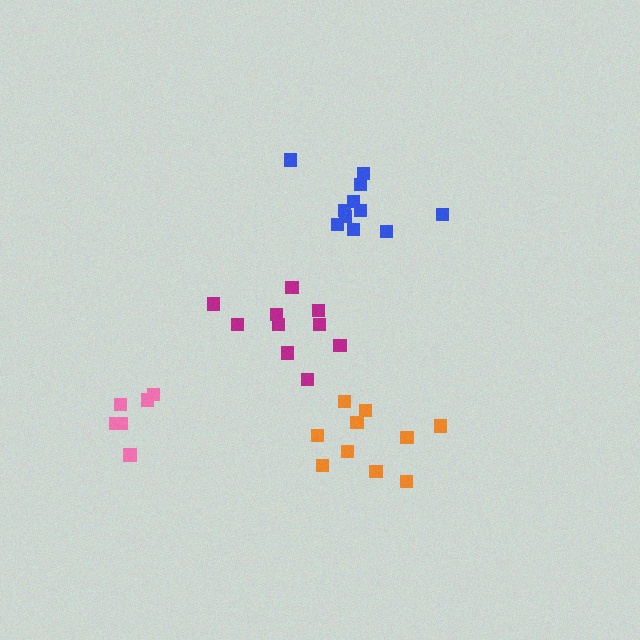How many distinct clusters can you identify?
There are 4 distinct clusters.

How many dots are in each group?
Group 1: 10 dots, Group 2: 6 dots, Group 3: 11 dots, Group 4: 10 dots (37 total).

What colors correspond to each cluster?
The clusters are colored: magenta, pink, blue, orange.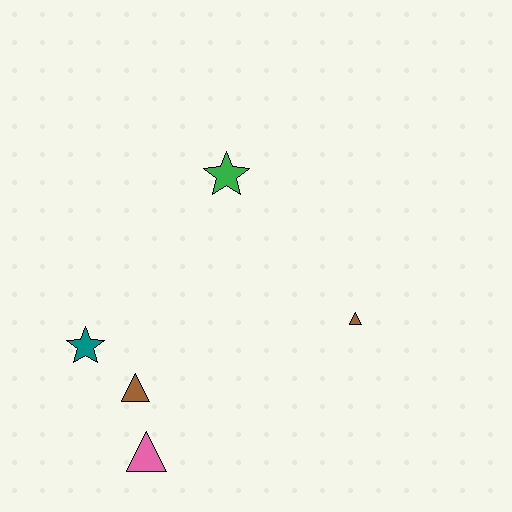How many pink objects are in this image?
There is 1 pink object.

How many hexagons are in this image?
There are no hexagons.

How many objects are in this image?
There are 5 objects.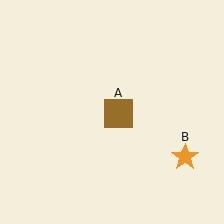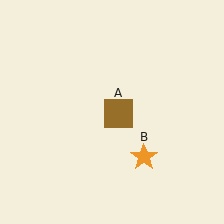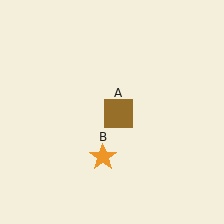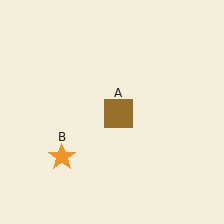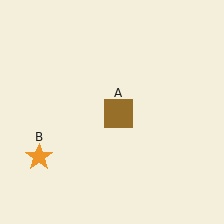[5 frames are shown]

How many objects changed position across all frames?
1 object changed position: orange star (object B).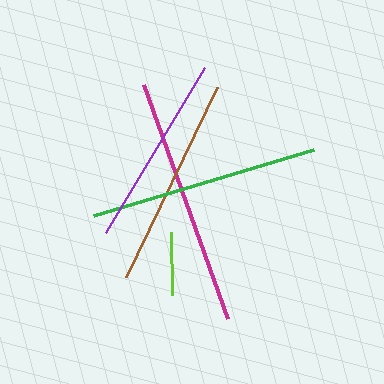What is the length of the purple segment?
The purple segment is approximately 192 pixels long.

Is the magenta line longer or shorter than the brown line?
The magenta line is longer than the brown line.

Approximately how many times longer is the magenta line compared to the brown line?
The magenta line is approximately 1.2 times the length of the brown line.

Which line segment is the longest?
The magenta line is the longest at approximately 249 pixels.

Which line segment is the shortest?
The lime line is the shortest at approximately 64 pixels.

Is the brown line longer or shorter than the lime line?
The brown line is longer than the lime line.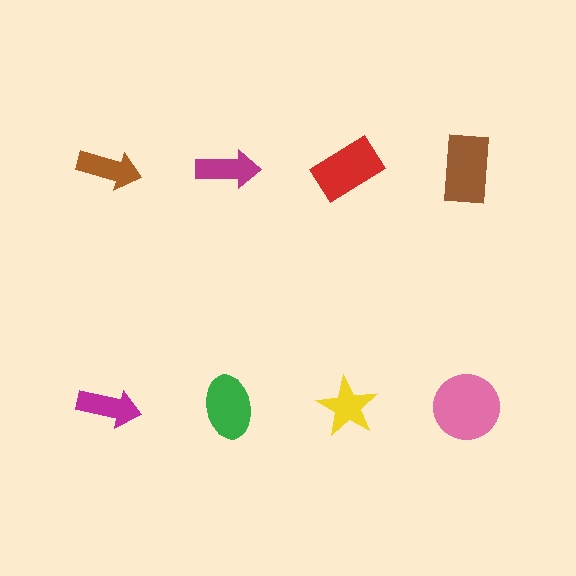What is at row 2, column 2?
A green ellipse.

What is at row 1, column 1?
A brown arrow.